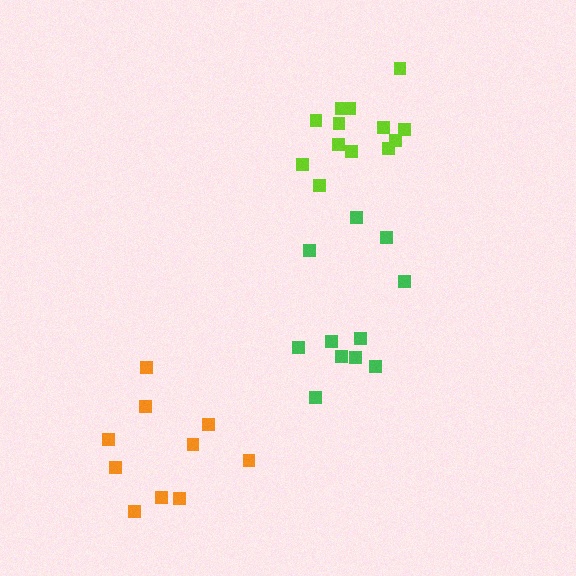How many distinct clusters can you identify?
There are 3 distinct clusters.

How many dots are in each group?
Group 1: 10 dots, Group 2: 13 dots, Group 3: 11 dots (34 total).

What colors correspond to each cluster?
The clusters are colored: orange, lime, green.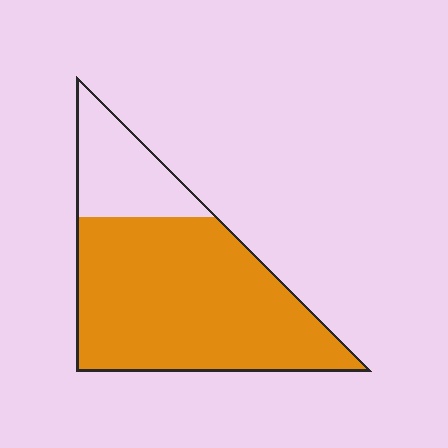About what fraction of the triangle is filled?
About three quarters (3/4).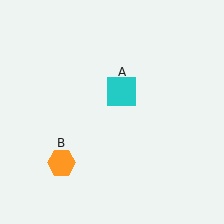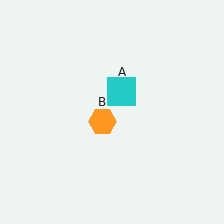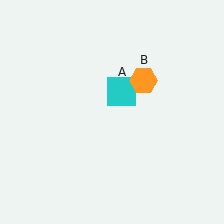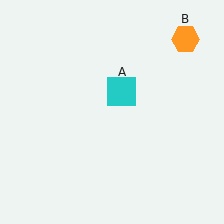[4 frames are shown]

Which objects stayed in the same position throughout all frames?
Cyan square (object A) remained stationary.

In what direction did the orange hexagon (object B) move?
The orange hexagon (object B) moved up and to the right.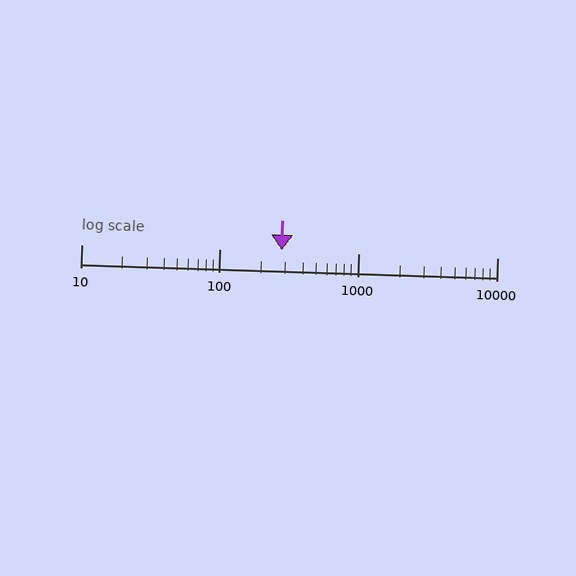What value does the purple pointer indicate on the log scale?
The pointer indicates approximately 280.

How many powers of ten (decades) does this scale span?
The scale spans 3 decades, from 10 to 10000.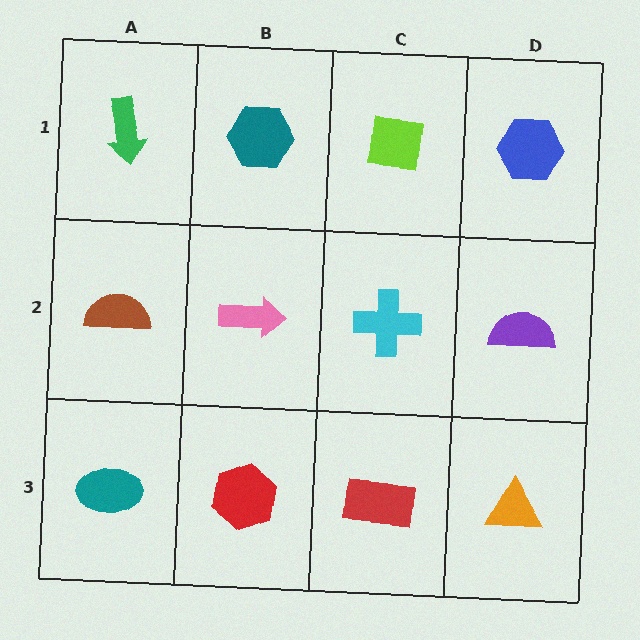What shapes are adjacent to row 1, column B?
A pink arrow (row 2, column B), a green arrow (row 1, column A), a lime square (row 1, column C).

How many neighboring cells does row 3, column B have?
3.